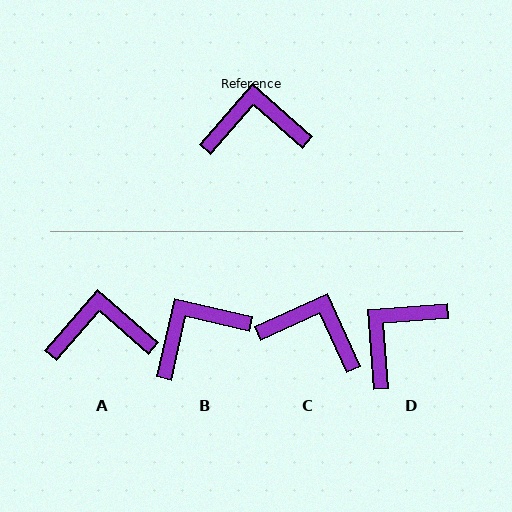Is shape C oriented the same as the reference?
No, it is off by about 24 degrees.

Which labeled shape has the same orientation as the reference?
A.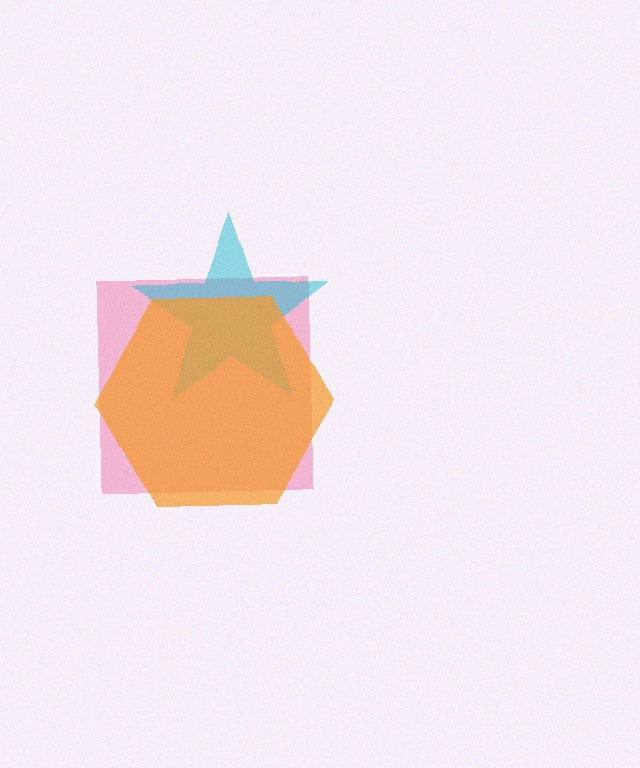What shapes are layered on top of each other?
The layered shapes are: a pink square, a cyan star, an orange hexagon.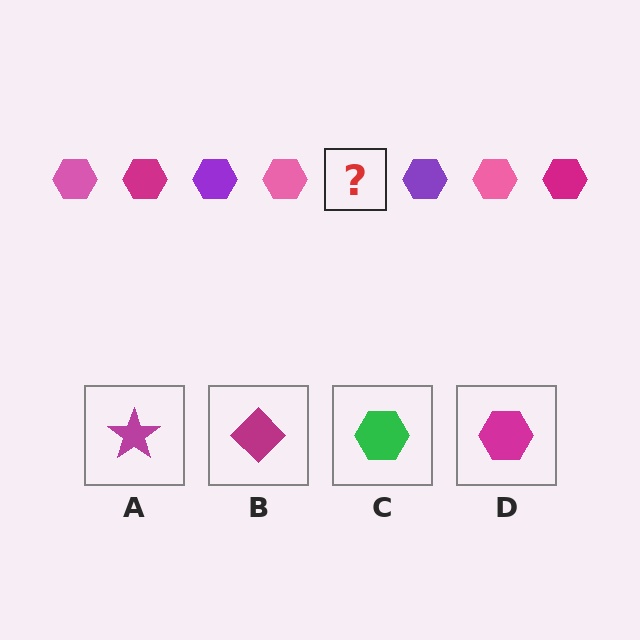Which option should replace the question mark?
Option D.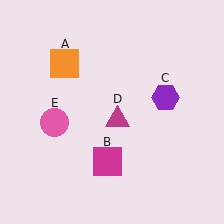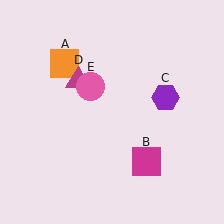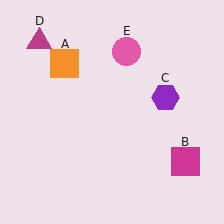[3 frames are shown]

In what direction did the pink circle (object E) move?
The pink circle (object E) moved up and to the right.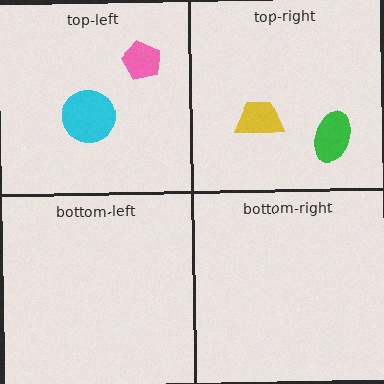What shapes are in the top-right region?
The yellow trapezoid, the green ellipse.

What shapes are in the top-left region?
The pink pentagon, the cyan circle.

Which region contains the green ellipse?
The top-right region.